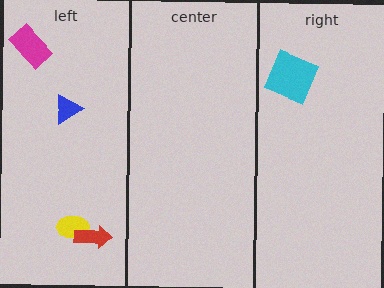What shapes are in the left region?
The blue triangle, the yellow ellipse, the red arrow, the magenta rectangle.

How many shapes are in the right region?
1.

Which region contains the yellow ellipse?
The left region.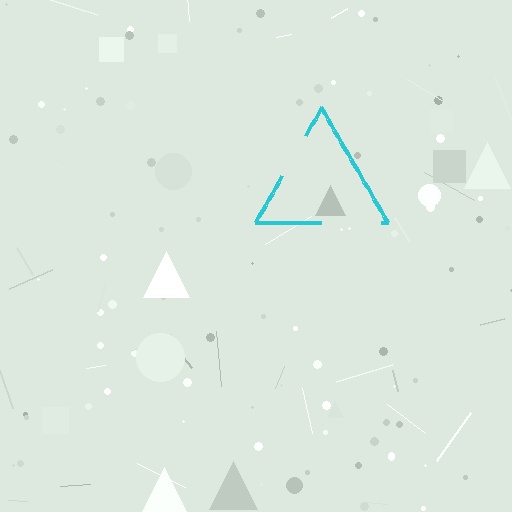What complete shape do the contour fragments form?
The contour fragments form a triangle.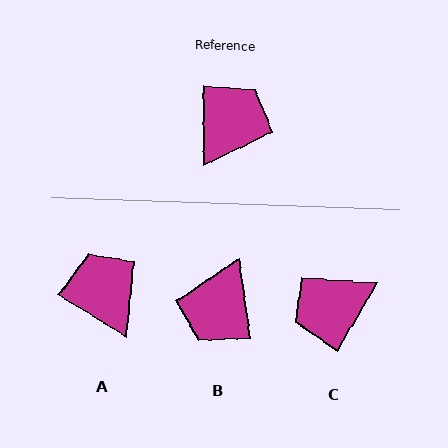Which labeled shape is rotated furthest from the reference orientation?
B, about 173 degrees away.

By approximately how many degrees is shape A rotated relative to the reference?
Approximately 57 degrees counter-clockwise.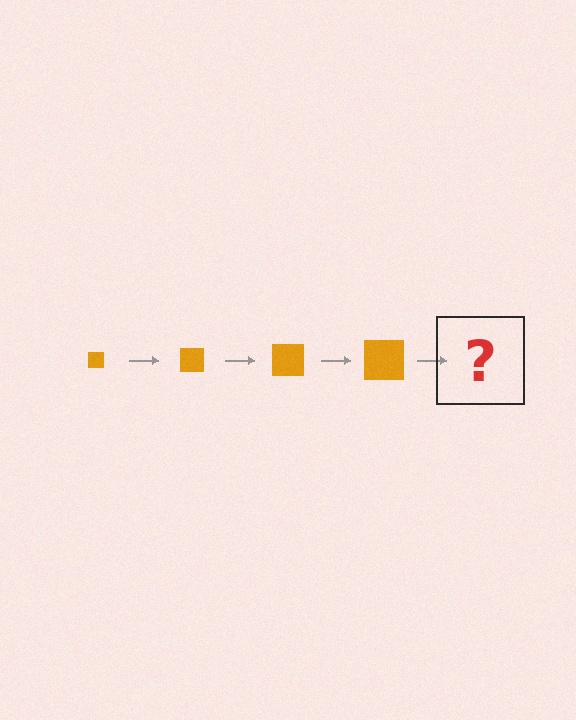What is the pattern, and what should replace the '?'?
The pattern is that the square gets progressively larger each step. The '?' should be an orange square, larger than the previous one.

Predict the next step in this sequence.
The next step is an orange square, larger than the previous one.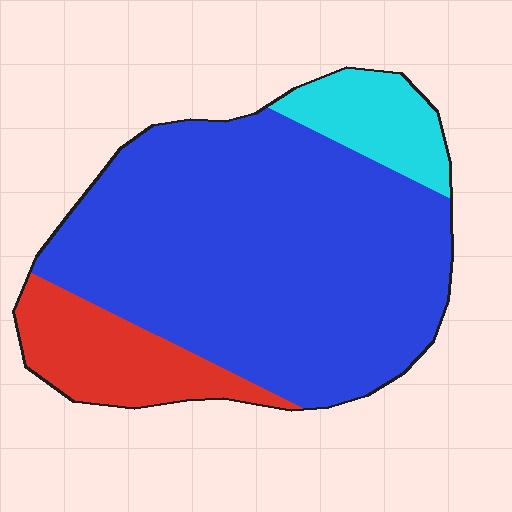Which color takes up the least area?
Cyan, at roughly 10%.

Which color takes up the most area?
Blue, at roughly 75%.